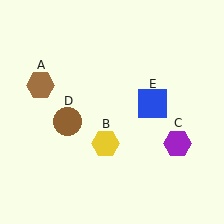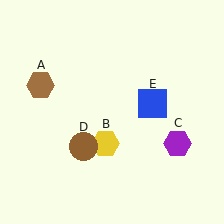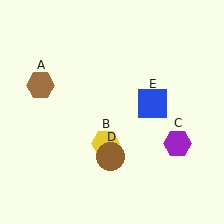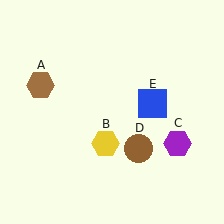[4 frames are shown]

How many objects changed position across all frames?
1 object changed position: brown circle (object D).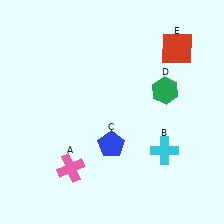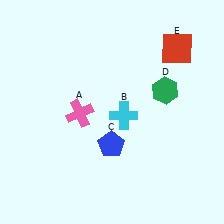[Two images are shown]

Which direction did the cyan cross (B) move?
The cyan cross (B) moved left.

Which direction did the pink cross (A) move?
The pink cross (A) moved up.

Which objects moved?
The objects that moved are: the pink cross (A), the cyan cross (B).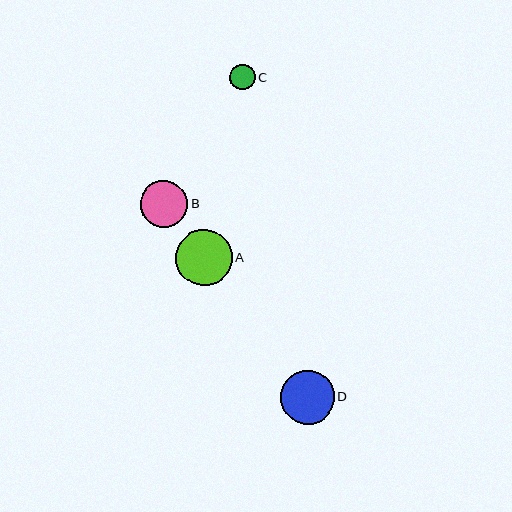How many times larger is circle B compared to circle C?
Circle B is approximately 1.9 times the size of circle C.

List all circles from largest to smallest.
From largest to smallest: A, D, B, C.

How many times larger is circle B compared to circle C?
Circle B is approximately 1.9 times the size of circle C.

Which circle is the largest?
Circle A is the largest with a size of approximately 56 pixels.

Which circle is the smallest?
Circle C is the smallest with a size of approximately 25 pixels.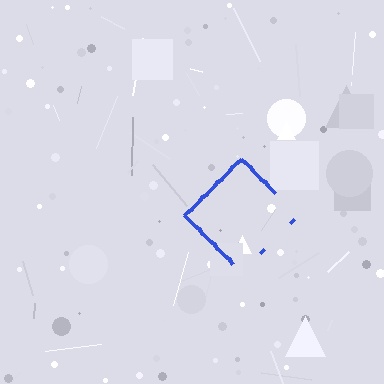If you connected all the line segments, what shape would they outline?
They would outline a diamond.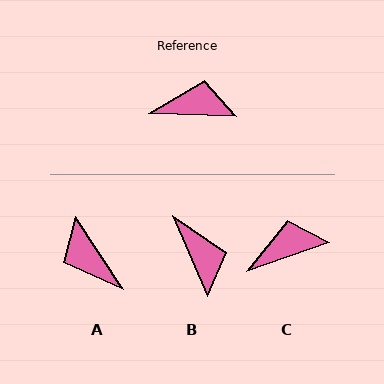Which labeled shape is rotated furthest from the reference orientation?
A, about 125 degrees away.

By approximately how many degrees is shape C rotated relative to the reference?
Approximately 21 degrees counter-clockwise.